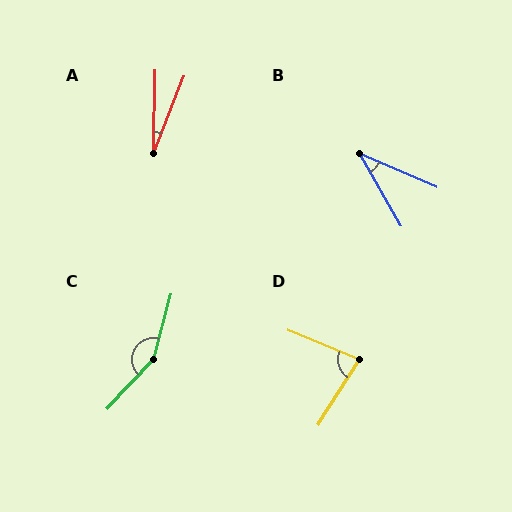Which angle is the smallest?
A, at approximately 21 degrees.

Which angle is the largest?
C, at approximately 152 degrees.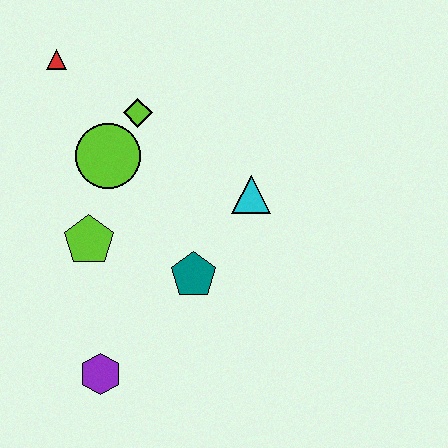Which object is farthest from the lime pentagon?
The red triangle is farthest from the lime pentagon.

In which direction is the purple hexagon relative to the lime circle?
The purple hexagon is below the lime circle.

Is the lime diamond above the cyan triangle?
Yes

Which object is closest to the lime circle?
The lime diamond is closest to the lime circle.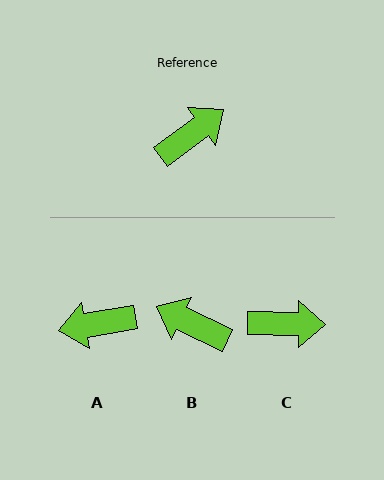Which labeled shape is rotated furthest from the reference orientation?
A, about 152 degrees away.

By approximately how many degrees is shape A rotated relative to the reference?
Approximately 152 degrees counter-clockwise.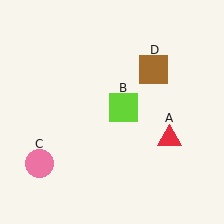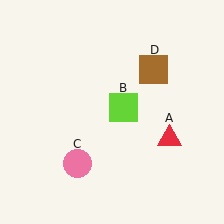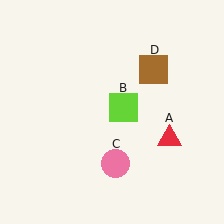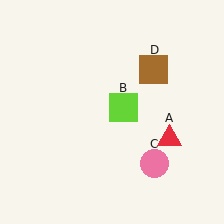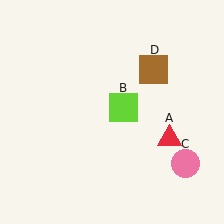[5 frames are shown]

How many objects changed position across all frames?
1 object changed position: pink circle (object C).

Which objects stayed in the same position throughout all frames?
Red triangle (object A) and lime square (object B) and brown square (object D) remained stationary.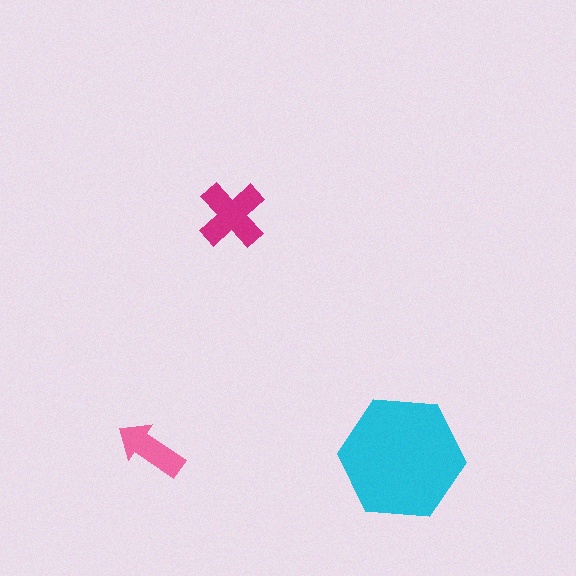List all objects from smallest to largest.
The pink arrow, the magenta cross, the cyan hexagon.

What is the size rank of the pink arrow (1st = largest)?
3rd.